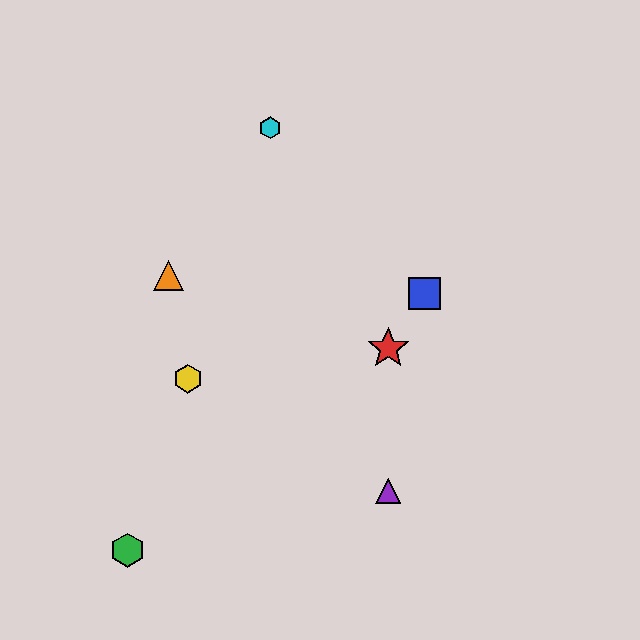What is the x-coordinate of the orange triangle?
The orange triangle is at x≈169.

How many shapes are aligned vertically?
2 shapes (the red star, the purple triangle) are aligned vertically.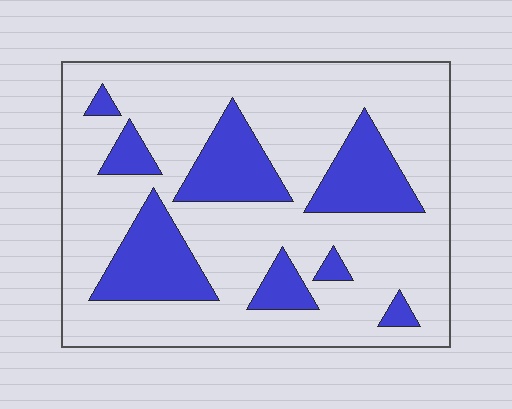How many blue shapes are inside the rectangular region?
8.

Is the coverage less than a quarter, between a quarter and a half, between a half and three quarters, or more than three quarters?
Less than a quarter.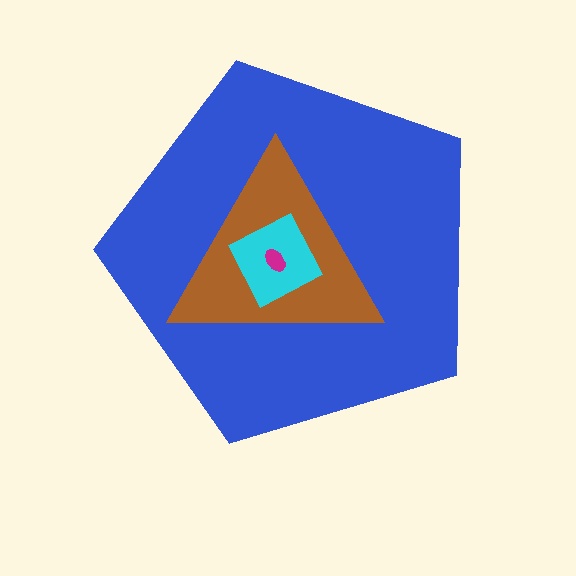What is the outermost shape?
The blue pentagon.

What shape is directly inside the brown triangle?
The cyan diamond.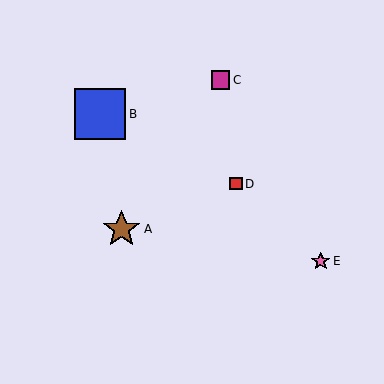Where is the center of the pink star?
The center of the pink star is at (321, 261).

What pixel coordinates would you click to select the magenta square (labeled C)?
Click at (220, 80) to select the magenta square C.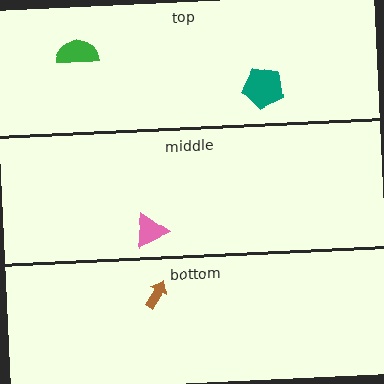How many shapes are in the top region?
2.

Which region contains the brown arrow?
The bottom region.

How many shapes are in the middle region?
1.